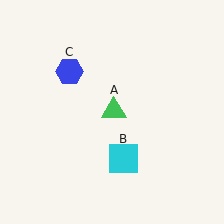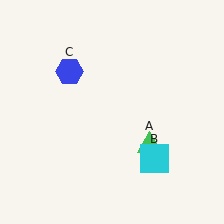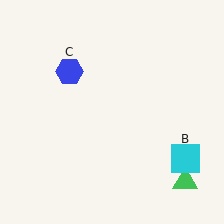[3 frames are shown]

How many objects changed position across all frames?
2 objects changed position: green triangle (object A), cyan square (object B).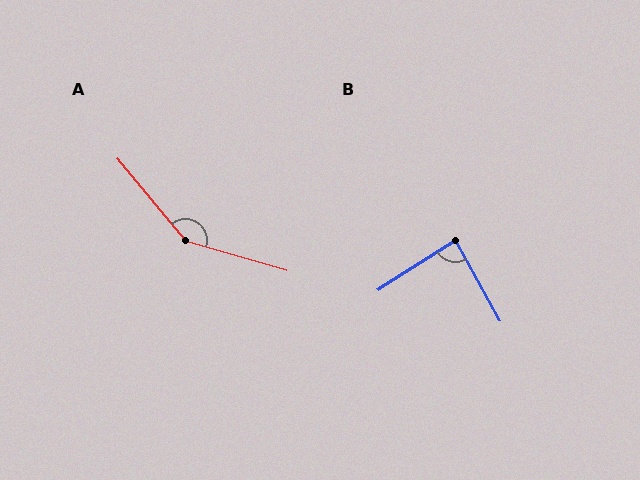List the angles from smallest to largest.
B (87°), A (146°).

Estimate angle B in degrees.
Approximately 87 degrees.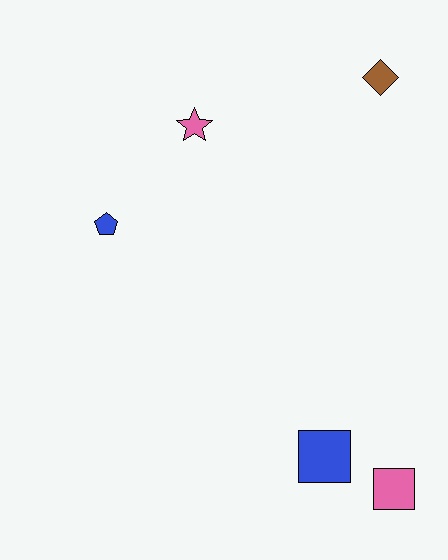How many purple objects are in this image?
There are no purple objects.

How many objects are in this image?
There are 5 objects.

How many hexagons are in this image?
There are no hexagons.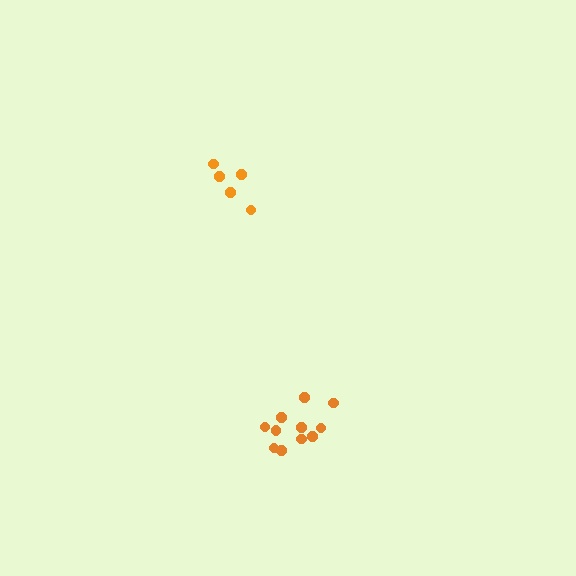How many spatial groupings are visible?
There are 2 spatial groupings.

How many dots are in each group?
Group 1: 11 dots, Group 2: 5 dots (16 total).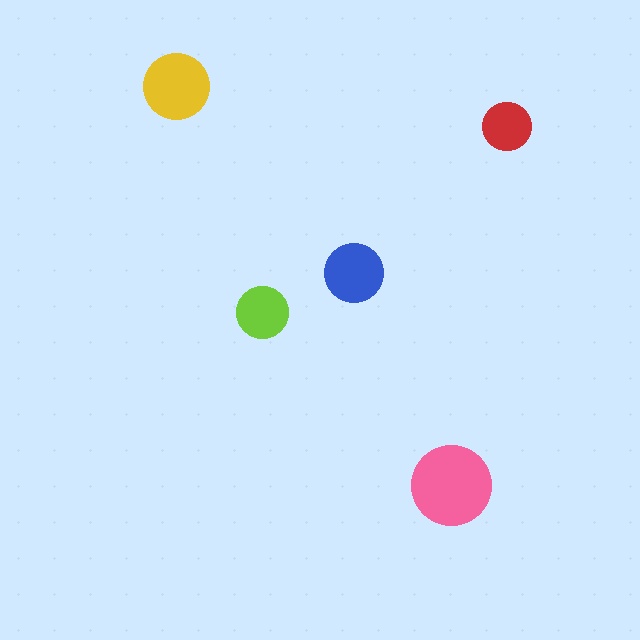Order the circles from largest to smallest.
the pink one, the yellow one, the blue one, the lime one, the red one.